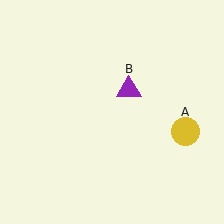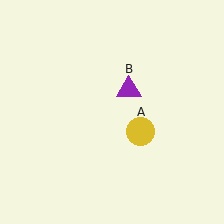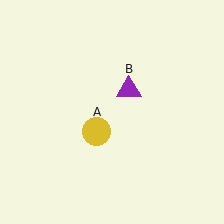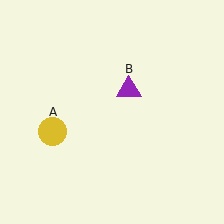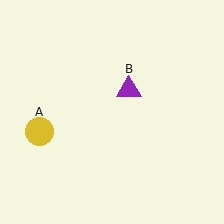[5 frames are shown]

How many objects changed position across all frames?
1 object changed position: yellow circle (object A).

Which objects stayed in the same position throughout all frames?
Purple triangle (object B) remained stationary.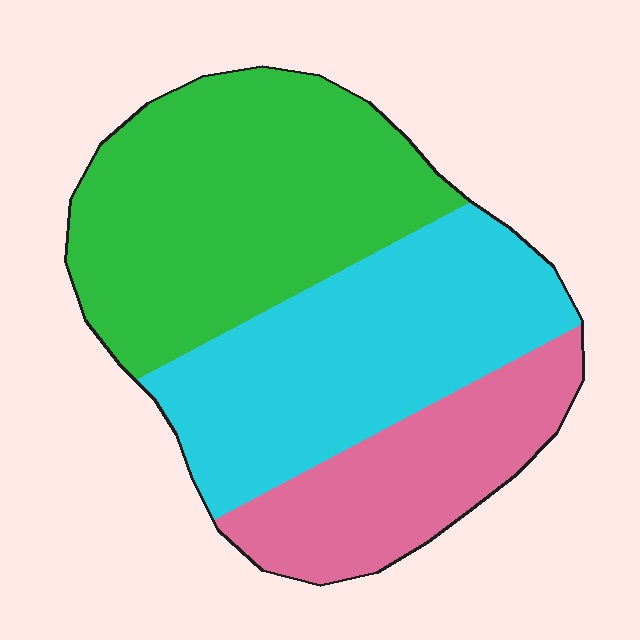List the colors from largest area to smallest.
From largest to smallest: green, cyan, pink.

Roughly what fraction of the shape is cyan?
Cyan covers about 35% of the shape.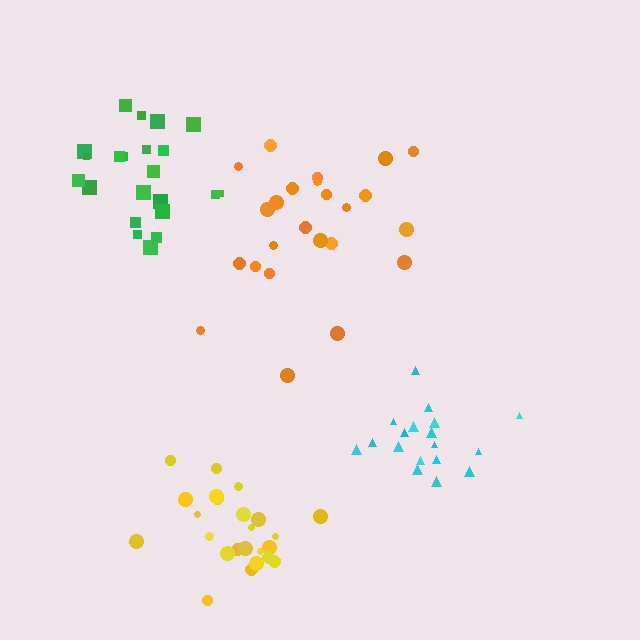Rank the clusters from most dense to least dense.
green, cyan, yellow, orange.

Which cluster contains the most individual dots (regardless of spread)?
Yellow (25).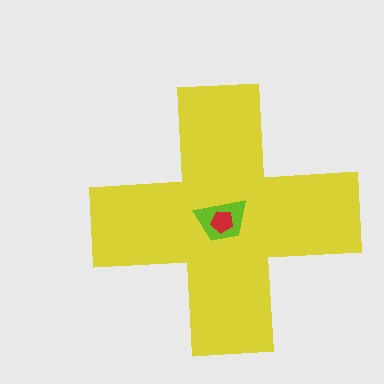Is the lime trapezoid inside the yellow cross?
Yes.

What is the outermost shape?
The yellow cross.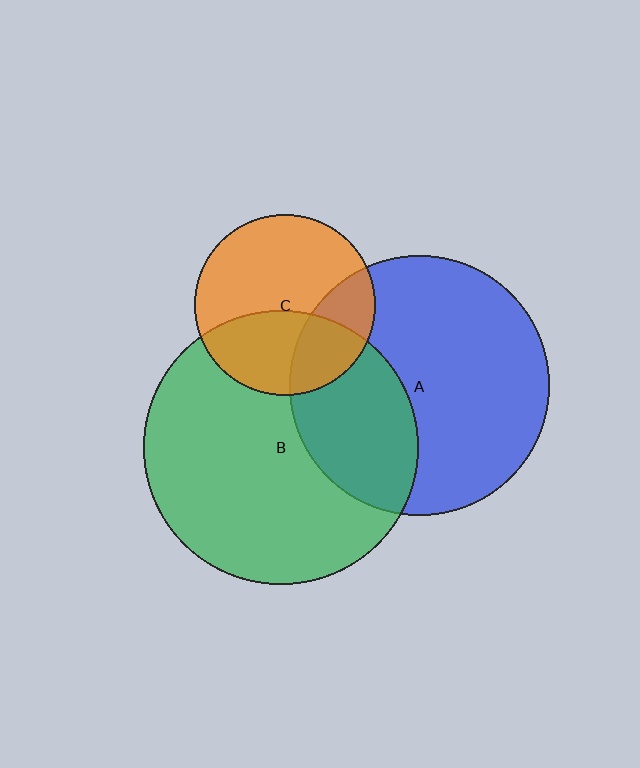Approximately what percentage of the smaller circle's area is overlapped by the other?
Approximately 35%.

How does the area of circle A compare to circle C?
Approximately 2.1 times.